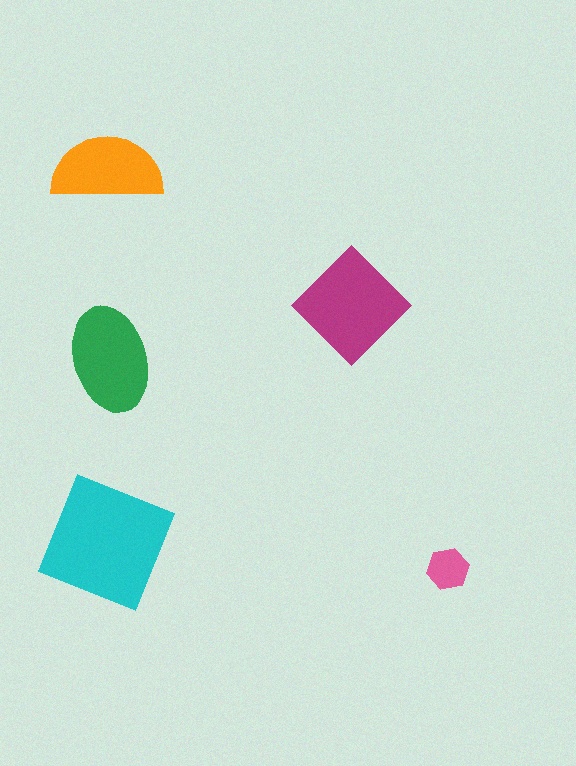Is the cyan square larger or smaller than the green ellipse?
Larger.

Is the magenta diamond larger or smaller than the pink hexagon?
Larger.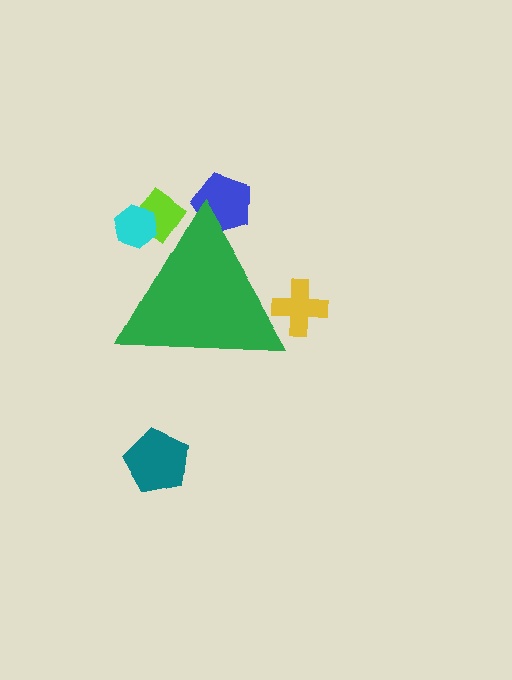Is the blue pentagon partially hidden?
Yes, the blue pentagon is partially hidden behind the green triangle.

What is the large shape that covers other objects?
A green triangle.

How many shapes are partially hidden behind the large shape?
4 shapes are partially hidden.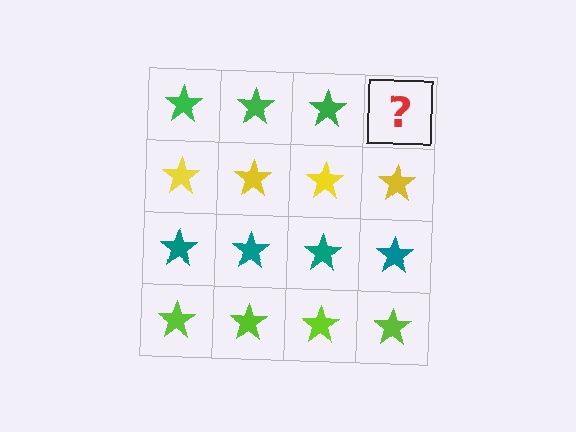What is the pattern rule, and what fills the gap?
The rule is that each row has a consistent color. The gap should be filled with a green star.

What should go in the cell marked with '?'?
The missing cell should contain a green star.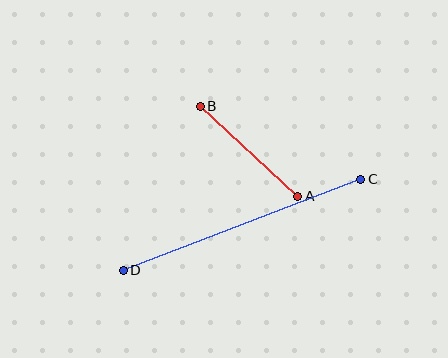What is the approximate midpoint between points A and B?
The midpoint is at approximately (249, 151) pixels.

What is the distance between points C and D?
The distance is approximately 254 pixels.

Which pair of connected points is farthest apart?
Points C and D are farthest apart.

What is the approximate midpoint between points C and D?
The midpoint is at approximately (242, 225) pixels.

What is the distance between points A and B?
The distance is approximately 133 pixels.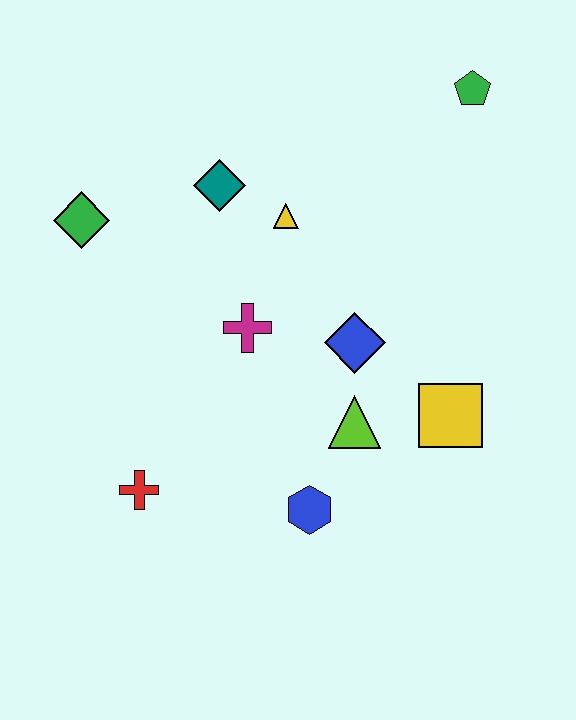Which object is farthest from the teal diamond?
The blue hexagon is farthest from the teal diamond.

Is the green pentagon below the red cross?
No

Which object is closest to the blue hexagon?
The lime triangle is closest to the blue hexagon.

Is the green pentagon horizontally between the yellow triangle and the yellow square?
No